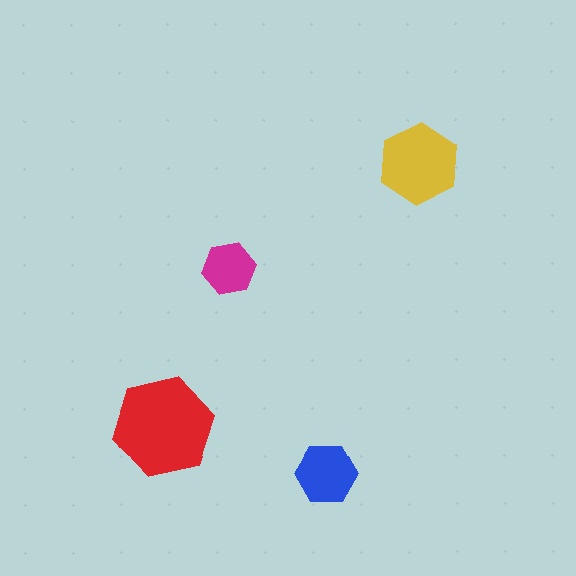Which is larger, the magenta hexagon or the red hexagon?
The red one.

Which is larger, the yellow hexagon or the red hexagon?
The red one.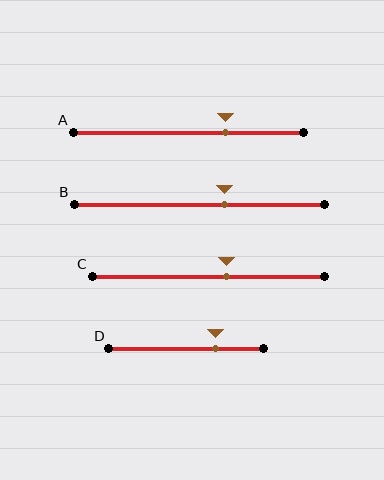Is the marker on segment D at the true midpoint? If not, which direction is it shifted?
No, the marker on segment D is shifted to the right by about 19% of the segment length.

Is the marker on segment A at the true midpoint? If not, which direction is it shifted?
No, the marker on segment A is shifted to the right by about 16% of the segment length.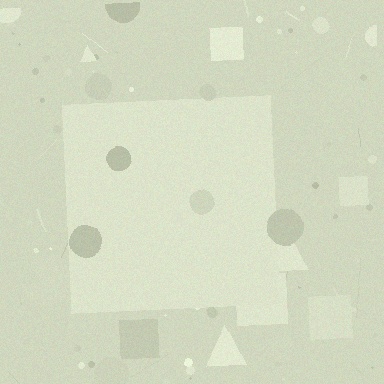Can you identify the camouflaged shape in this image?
The camouflaged shape is a square.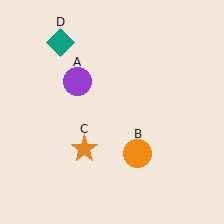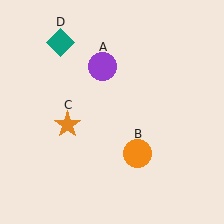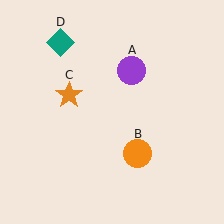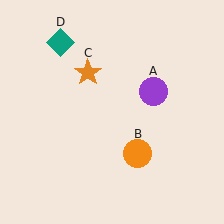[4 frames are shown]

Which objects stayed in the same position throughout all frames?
Orange circle (object B) and teal diamond (object D) remained stationary.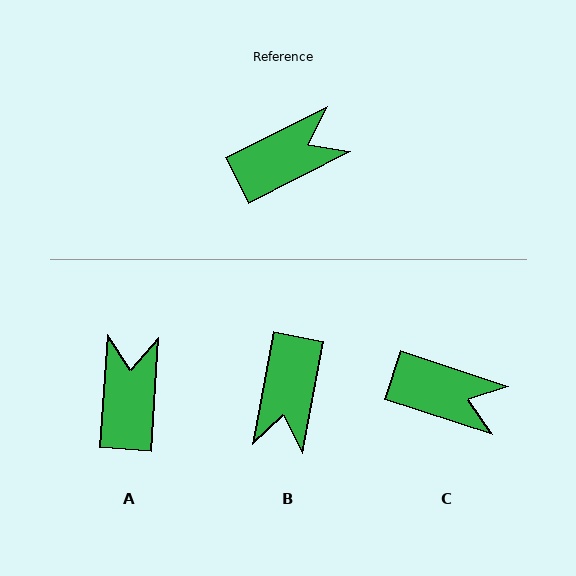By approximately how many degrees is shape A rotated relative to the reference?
Approximately 59 degrees counter-clockwise.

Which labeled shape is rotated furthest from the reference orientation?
B, about 127 degrees away.